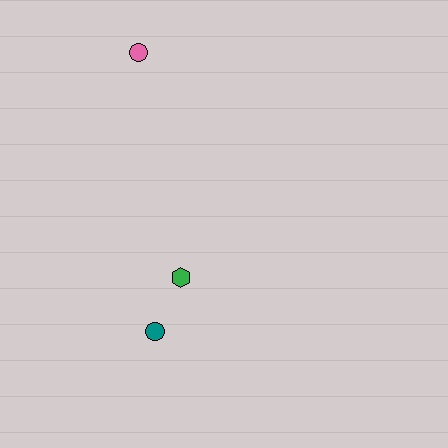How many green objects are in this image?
There is 1 green object.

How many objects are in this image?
There are 3 objects.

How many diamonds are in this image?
There are no diamonds.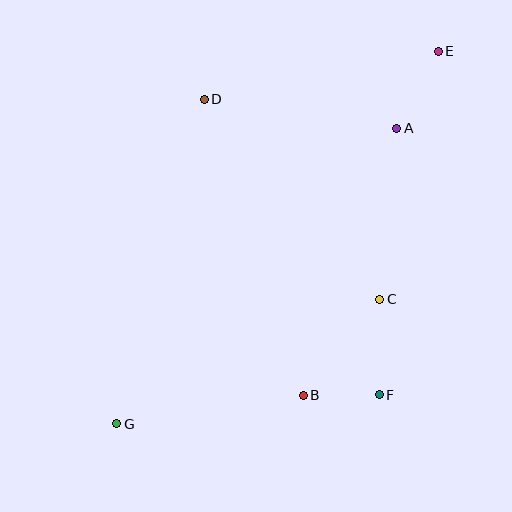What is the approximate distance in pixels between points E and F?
The distance between E and F is approximately 348 pixels.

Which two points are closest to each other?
Points B and F are closest to each other.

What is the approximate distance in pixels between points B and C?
The distance between B and C is approximately 123 pixels.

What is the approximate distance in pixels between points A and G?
The distance between A and G is approximately 407 pixels.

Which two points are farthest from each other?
Points E and G are farthest from each other.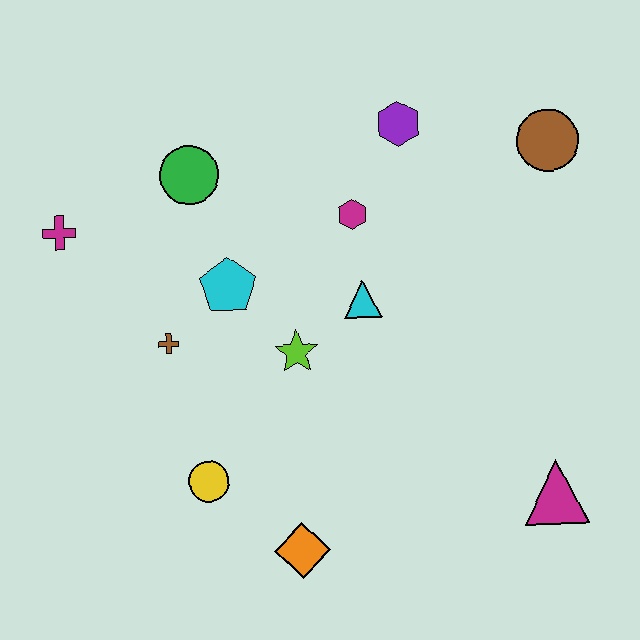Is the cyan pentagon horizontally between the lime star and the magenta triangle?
No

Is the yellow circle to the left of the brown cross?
No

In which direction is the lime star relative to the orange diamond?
The lime star is above the orange diamond.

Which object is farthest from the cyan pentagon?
The magenta triangle is farthest from the cyan pentagon.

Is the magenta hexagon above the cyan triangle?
Yes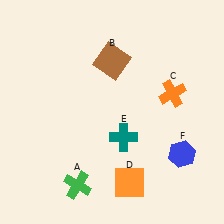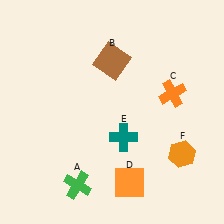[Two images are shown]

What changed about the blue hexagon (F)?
In Image 1, F is blue. In Image 2, it changed to orange.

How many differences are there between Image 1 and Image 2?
There is 1 difference between the two images.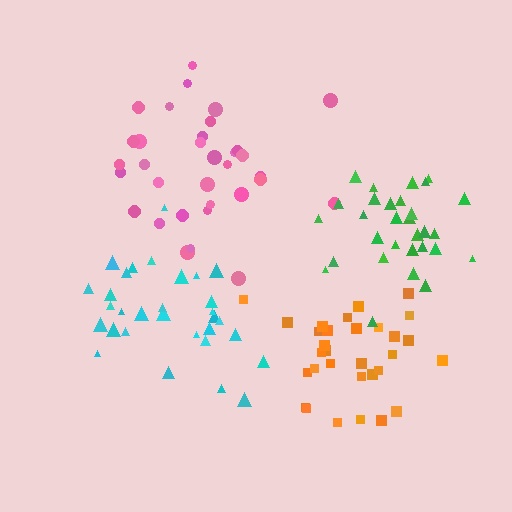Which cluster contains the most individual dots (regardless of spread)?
Pink (33).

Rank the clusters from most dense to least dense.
green, orange, pink, cyan.